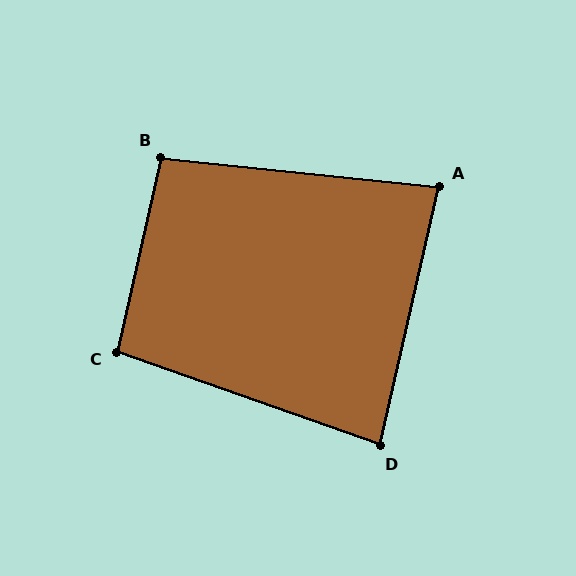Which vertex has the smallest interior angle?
A, at approximately 83 degrees.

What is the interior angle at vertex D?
Approximately 83 degrees (acute).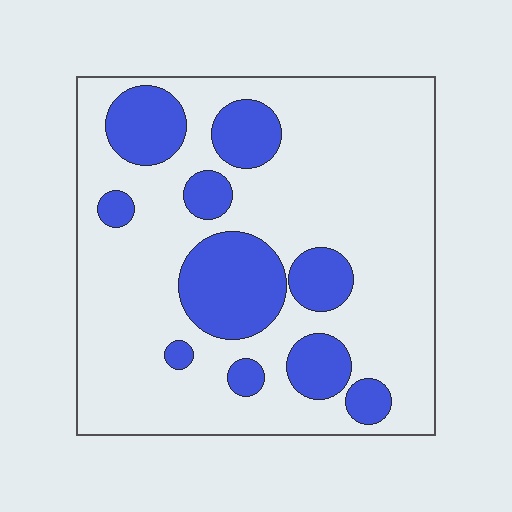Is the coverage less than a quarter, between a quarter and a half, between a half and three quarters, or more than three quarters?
Less than a quarter.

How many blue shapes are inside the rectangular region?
10.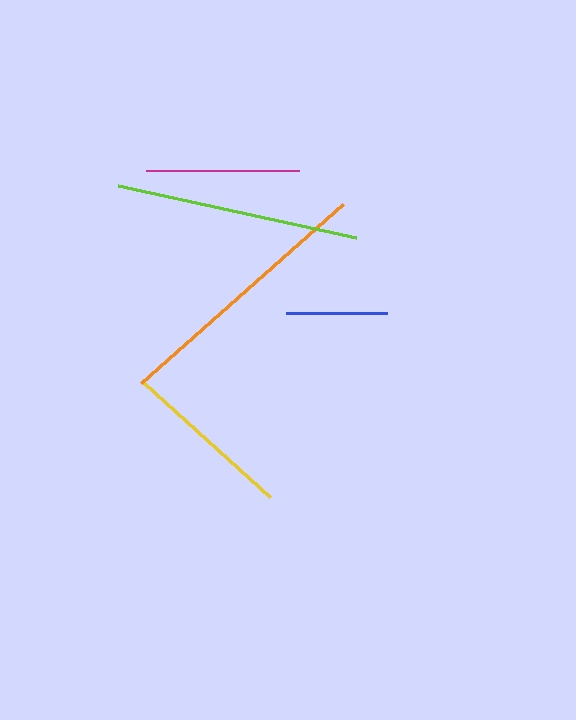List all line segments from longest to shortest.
From longest to shortest: orange, lime, yellow, magenta, blue.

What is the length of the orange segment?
The orange segment is approximately 270 pixels long.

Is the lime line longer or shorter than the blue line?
The lime line is longer than the blue line.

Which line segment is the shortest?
The blue line is the shortest at approximately 101 pixels.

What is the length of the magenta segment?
The magenta segment is approximately 153 pixels long.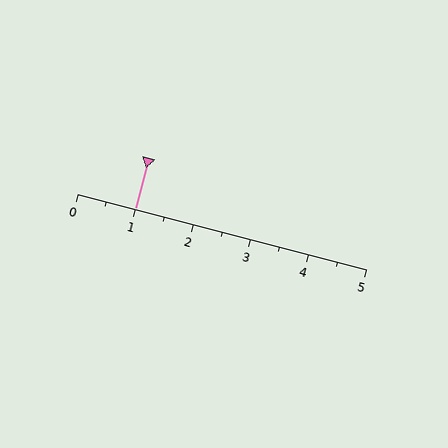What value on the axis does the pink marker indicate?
The marker indicates approximately 1.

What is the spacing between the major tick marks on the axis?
The major ticks are spaced 1 apart.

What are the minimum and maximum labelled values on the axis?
The axis runs from 0 to 5.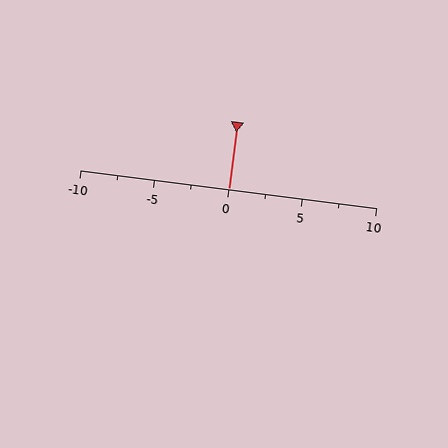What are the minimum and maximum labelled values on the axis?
The axis runs from -10 to 10.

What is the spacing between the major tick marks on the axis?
The major ticks are spaced 5 apart.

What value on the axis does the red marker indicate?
The marker indicates approximately 0.